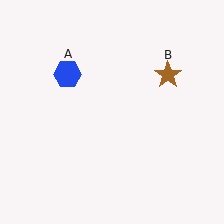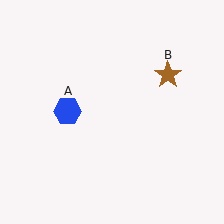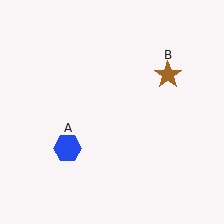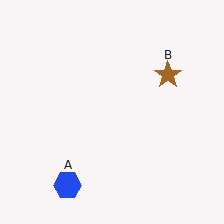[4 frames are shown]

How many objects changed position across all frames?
1 object changed position: blue hexagon (object A).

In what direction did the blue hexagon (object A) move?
The blue hexagon (object A) moved down.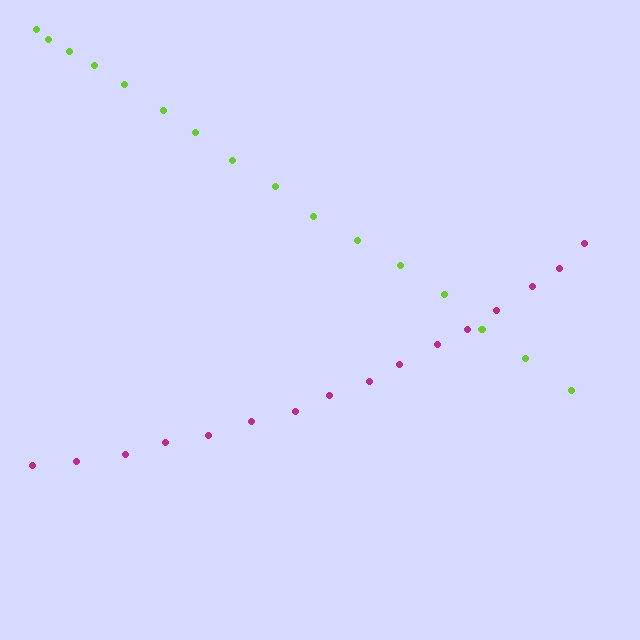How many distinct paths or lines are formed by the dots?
There are 2 distinct paths.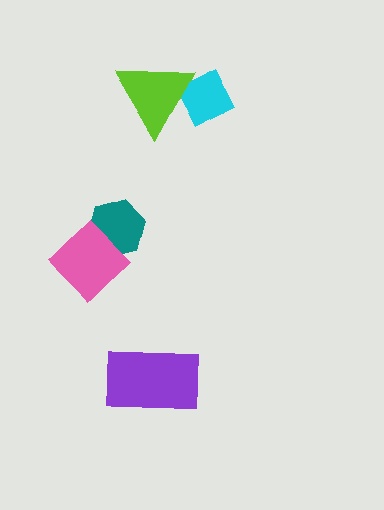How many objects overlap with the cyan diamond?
1 object overlaps with the cyan diamond.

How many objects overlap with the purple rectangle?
0 objects overlap with the purple rectangle.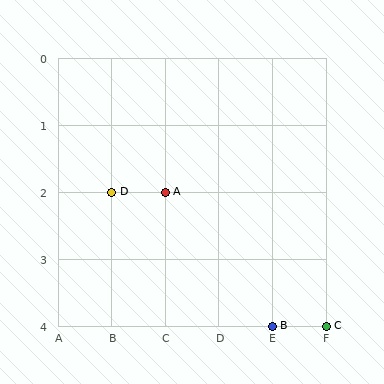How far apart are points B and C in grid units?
Points B and C are 1 column apart.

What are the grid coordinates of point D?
Point D is at grid coordinates (B, 2).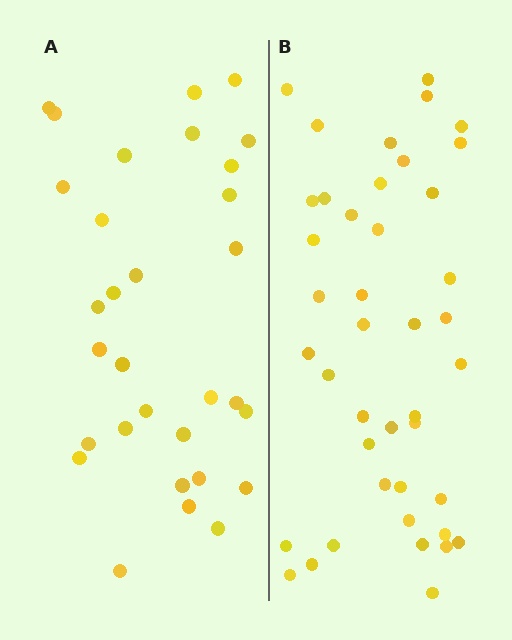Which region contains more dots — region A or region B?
Region B (the right region) has more dots.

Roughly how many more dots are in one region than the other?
Region B has roughly 12 or so more dots than region A.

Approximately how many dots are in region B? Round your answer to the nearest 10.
About 40 dots. (The exact count is 42, which rounds to 40.)